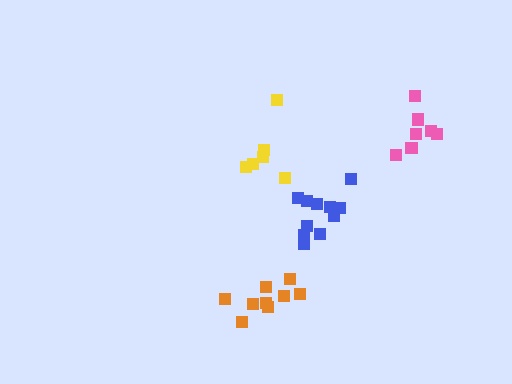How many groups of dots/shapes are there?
There are 4 groups.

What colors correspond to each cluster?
The clusters are colored: orange, pink, blue, yellow.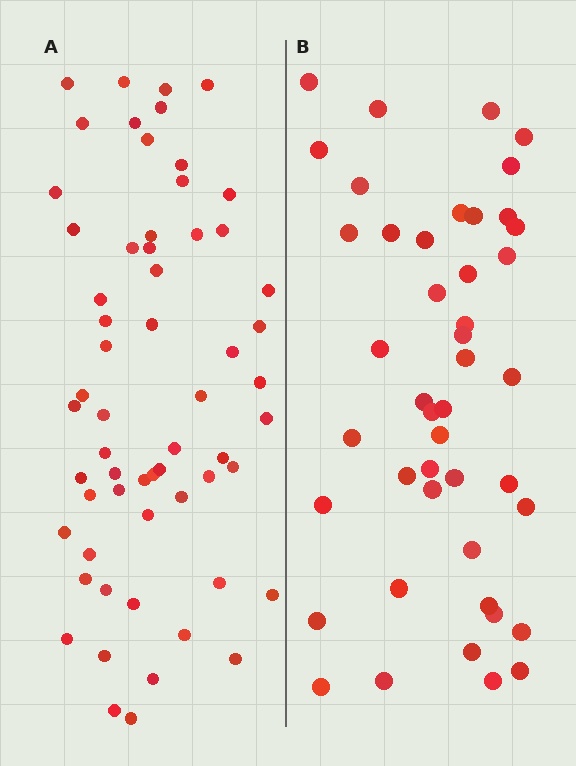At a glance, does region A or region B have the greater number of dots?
Region A (the left region) has more dots.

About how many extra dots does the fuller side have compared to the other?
Region A has approximately 15 more dots than region B.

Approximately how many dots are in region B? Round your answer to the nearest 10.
About 40 dots. (The exact count is 45, which rounds to 40.)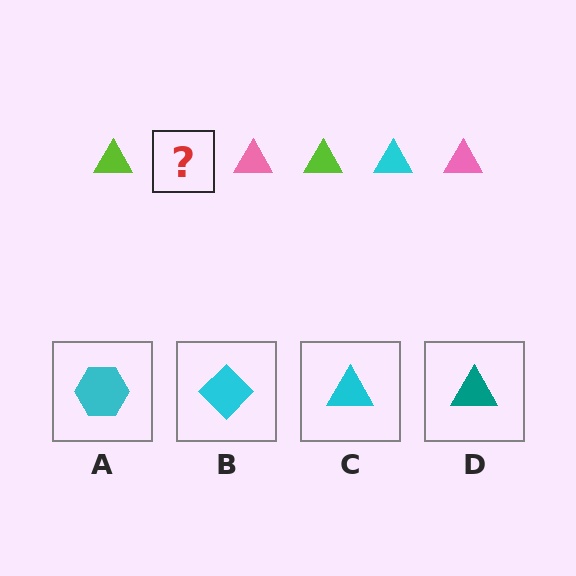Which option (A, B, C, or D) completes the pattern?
C.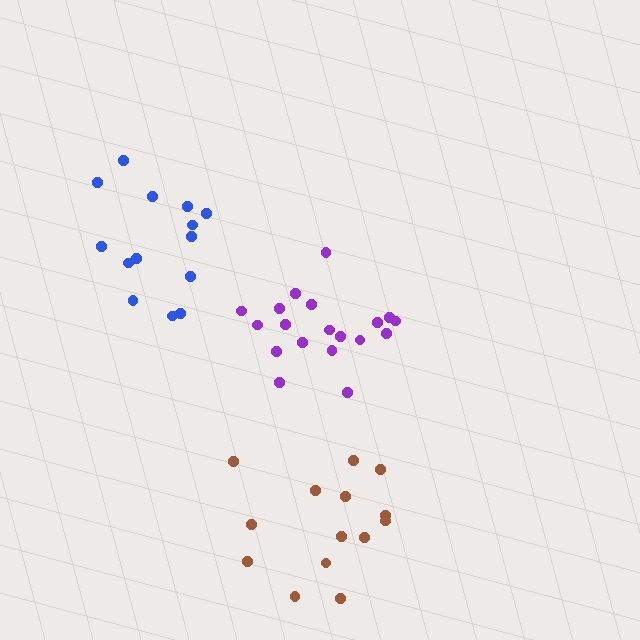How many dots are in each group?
Group 1: 19 dots, Group 2: 14 dots, Group 3: 14 dots (47 total).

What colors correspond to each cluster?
The clusters are colored: purple, blue, brown.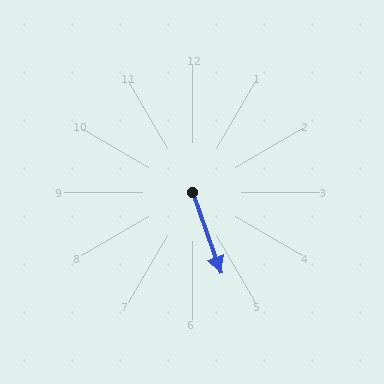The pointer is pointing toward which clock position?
Roughly 5 o'clock.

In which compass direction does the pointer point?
South.